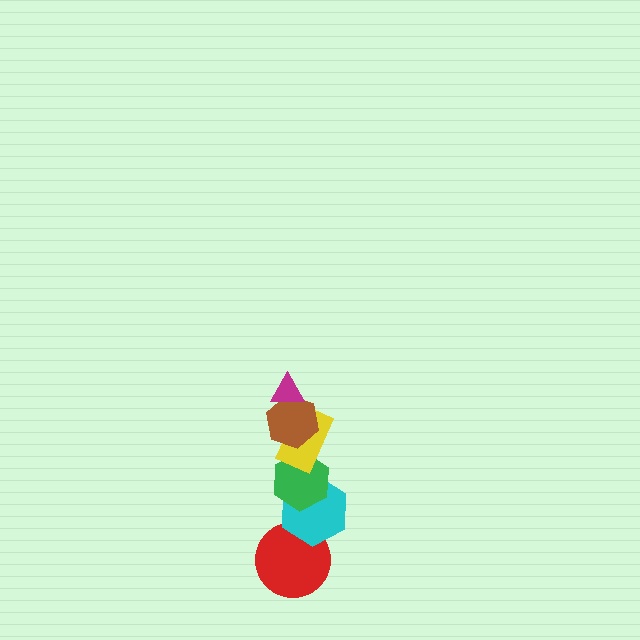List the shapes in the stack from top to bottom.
From top to bottom: the magenta triangle, the brown hexagon, the yellow rectangle, the green hexagon, the cyan hexagon, the red circle.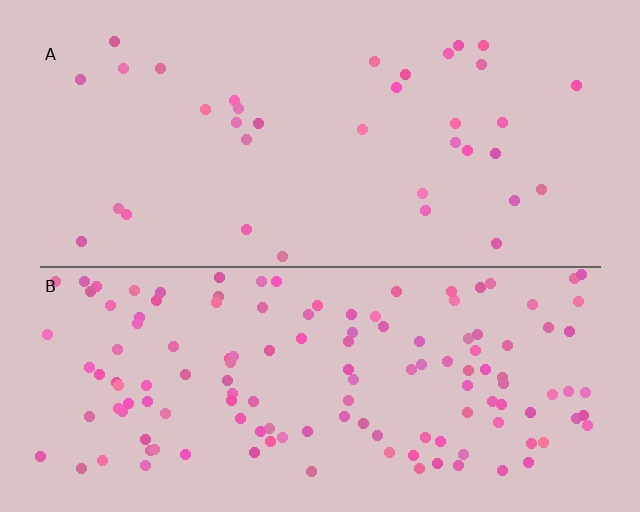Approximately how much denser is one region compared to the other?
Approximately 3.8× — region B over region A.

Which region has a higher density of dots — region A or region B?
B (the bottom).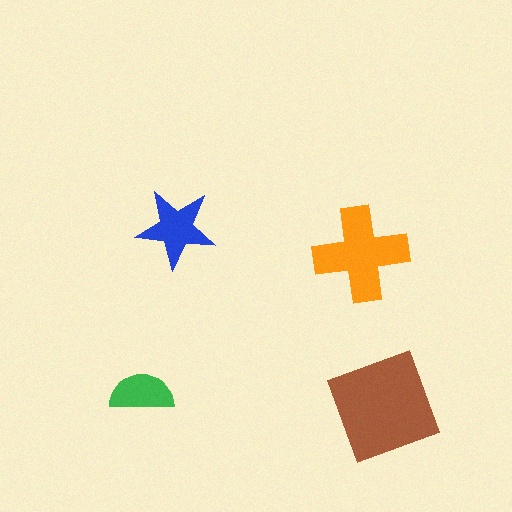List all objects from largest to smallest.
The brown diamond, the orange cross, the blue star, the green semicircle.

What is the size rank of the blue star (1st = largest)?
3rd.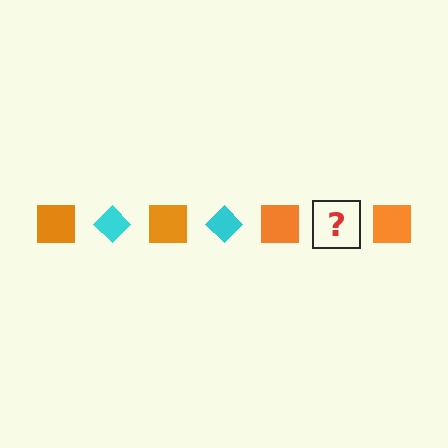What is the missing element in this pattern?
The missing element is a cyan diamond.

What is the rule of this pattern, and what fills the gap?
The rule is that the pattern alternates between orange square and cyan diamond. The gap should be filled with a cyan diamond.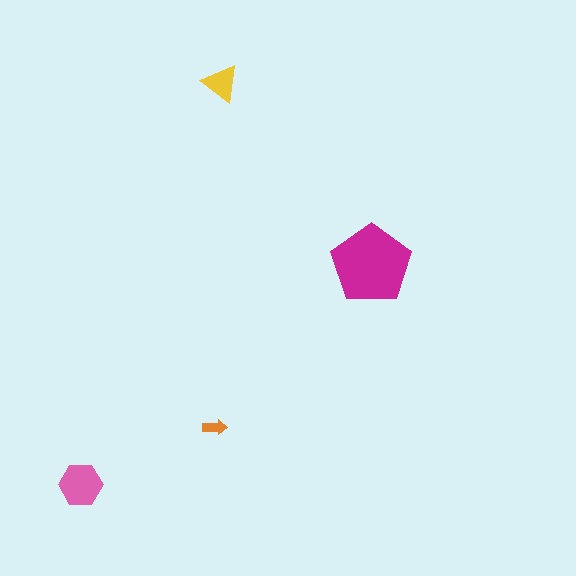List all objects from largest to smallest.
The magenta pentagon, the pink hexagon, the yellow triangle, the orange arrow.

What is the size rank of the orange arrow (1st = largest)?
4th.